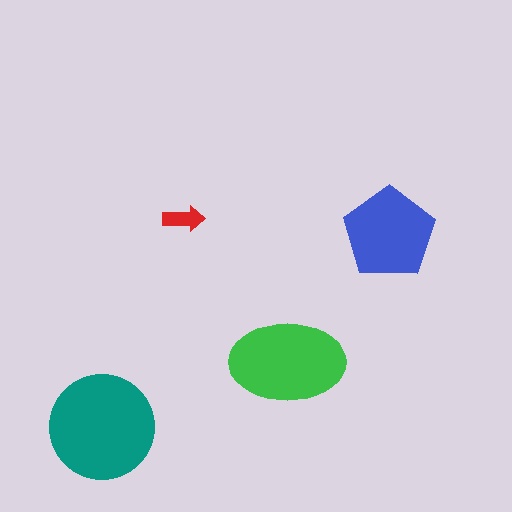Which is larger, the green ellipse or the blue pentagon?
The green ellipse.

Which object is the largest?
The teal circle.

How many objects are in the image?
There are 4 objects in the image.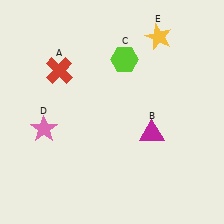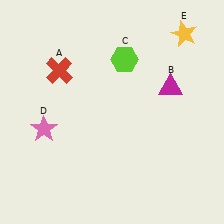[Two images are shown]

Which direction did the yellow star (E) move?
The yellow star (E) moved right.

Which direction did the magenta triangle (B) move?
The magenta triangle (B) moved up.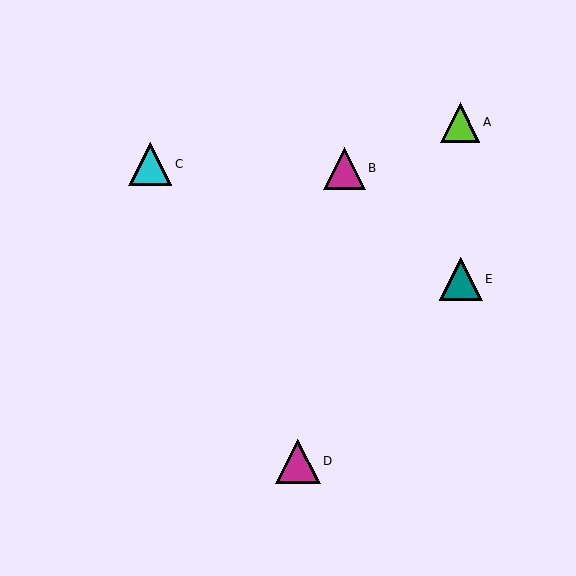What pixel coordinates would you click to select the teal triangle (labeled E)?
Click at (461, 279) to select the teal triangle E.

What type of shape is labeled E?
Shape E is a teal triangle.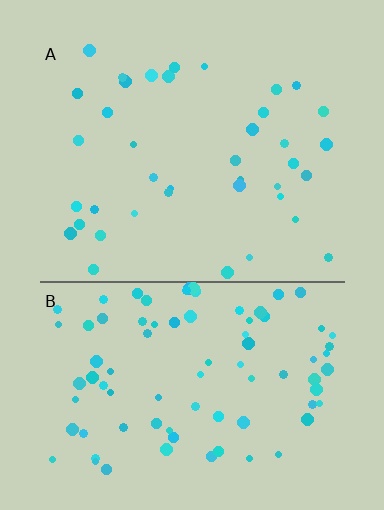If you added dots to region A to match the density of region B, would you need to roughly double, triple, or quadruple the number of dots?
Approximately double.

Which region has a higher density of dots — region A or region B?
B (the bottom).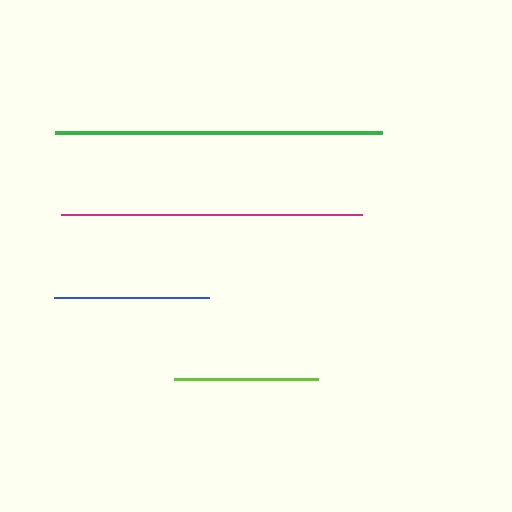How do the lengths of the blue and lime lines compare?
The blue and lime lines are approximately the same length.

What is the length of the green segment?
The green segment is approximately 327 pixels long.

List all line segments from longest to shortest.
From longest to shortest: green, magenta, blue, lime.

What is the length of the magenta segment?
The magenta segment is approximately 300 pixels long.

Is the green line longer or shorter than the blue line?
The green line is longer than the blue line.